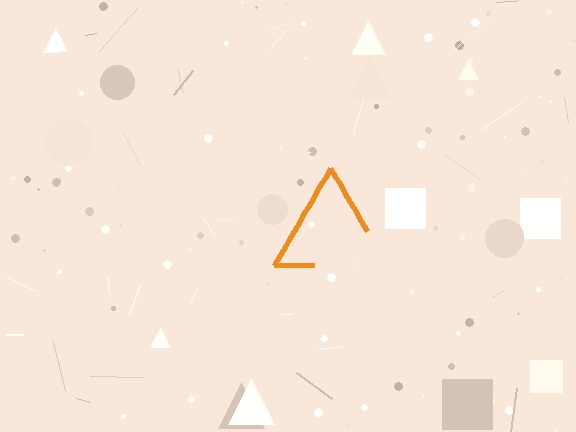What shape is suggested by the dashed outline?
The dashed outline suggests a triangle.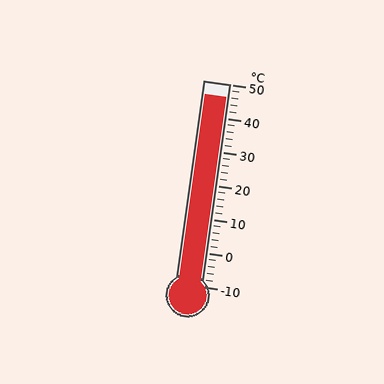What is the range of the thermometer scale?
The thermometer scale ranges from -10°C to 50°C.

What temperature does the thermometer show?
The thermometer shows approximately 46°C.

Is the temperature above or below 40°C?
The temperature is above 40°C.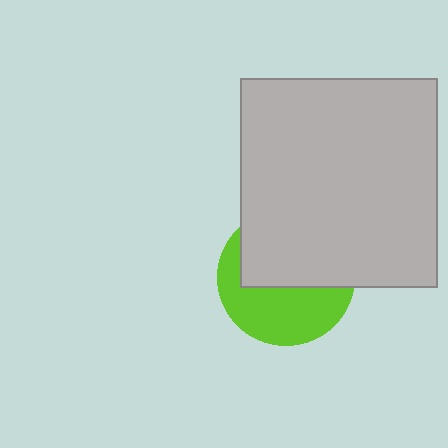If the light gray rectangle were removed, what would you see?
You would see the complete lime circle.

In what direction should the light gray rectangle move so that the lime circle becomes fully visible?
The light gray rectangle should move up. That is the shortest direction to clear the overlap and leave the lime circle fully visible.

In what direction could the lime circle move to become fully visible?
The lime circle could move down. That would shift it out from behind the light gray rectangle entirely.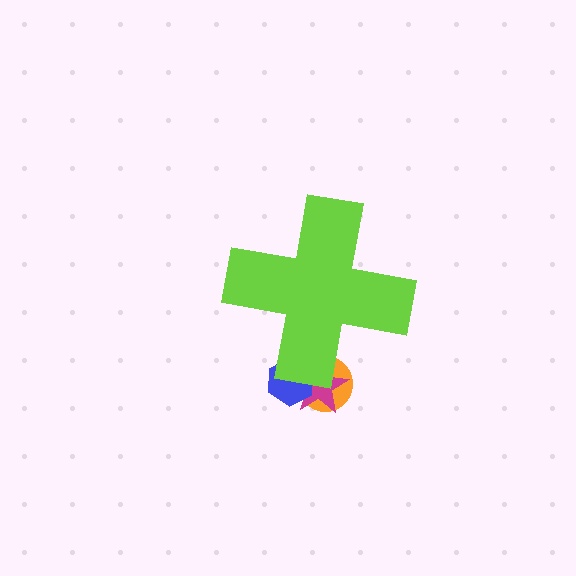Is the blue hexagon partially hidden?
Yes, the blue hexagon is partially hidden behind the lime cross.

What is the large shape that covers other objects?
A lime cross.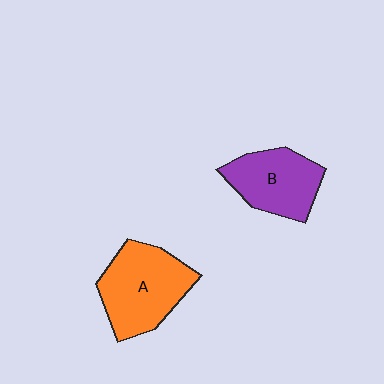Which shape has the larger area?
Shape A (orange).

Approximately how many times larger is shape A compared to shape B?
Approximately 1.3 times.